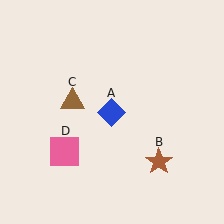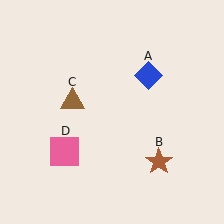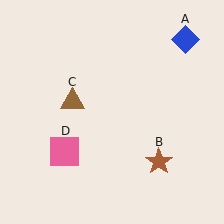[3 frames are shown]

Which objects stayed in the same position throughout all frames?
Brown star (object B) and brown triangle (object C) and pink square (object D) remained stationary.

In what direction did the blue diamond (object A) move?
The blue diamond (object A) moved up and to the right.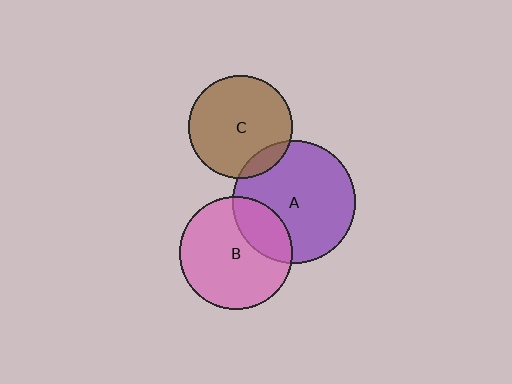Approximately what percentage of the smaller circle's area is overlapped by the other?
Approximately 25%.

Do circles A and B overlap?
Yes.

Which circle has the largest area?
Circle A (purple).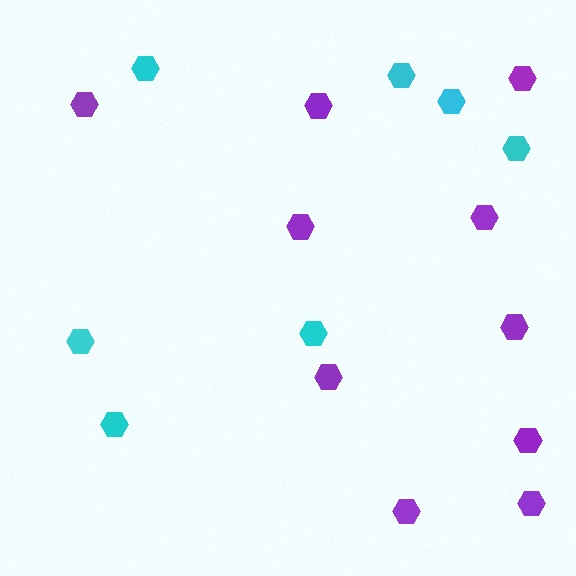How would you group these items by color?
There are 2 groups: one group of cyan hexagons (7) and one group of purple hexagons (10).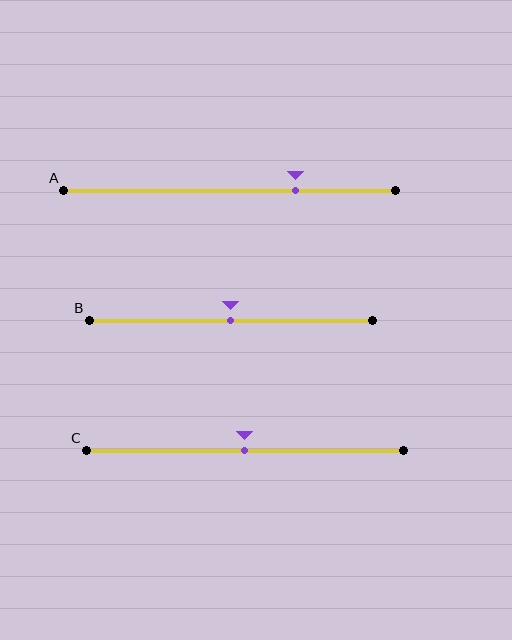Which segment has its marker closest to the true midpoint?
Segment B has its marker closest to the true midpoint.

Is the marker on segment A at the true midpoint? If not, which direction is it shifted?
No, the marker on segment A is shifted to the right by about 20% of the segment length.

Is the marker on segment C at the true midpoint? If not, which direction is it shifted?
Yes, the marker on segment C is at the true midpoint.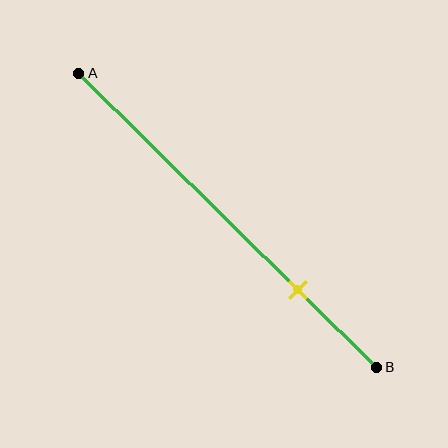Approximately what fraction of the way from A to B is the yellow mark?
The yellow mark is approximately 75% of the way from A to B.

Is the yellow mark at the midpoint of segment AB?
No, the mark is at about 75% from A, not at the 50% midpoint.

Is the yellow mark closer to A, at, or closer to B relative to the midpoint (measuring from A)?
The yellow mark is closer to point B than the midpoint of segment AB.